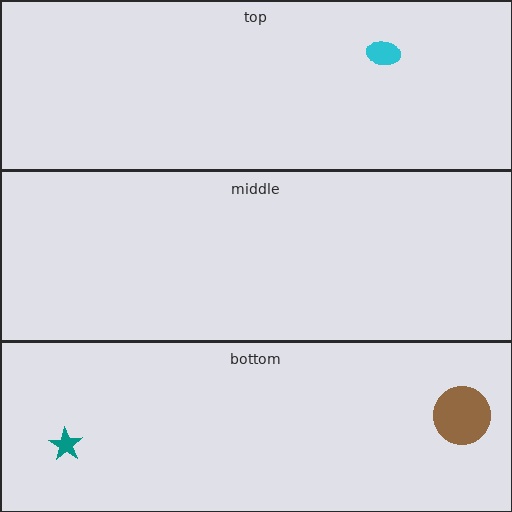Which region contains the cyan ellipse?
The top region.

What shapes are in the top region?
The cyan ellipse.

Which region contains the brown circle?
The bottom region.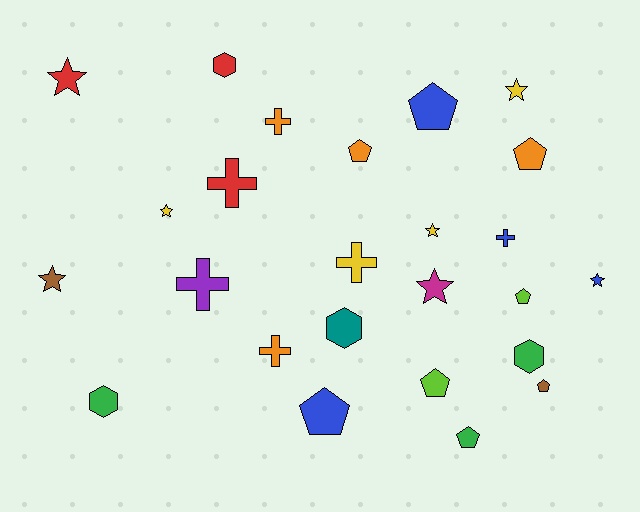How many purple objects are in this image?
There is 1 purple object.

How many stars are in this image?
There are 7 stars.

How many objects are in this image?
There are 25 objects.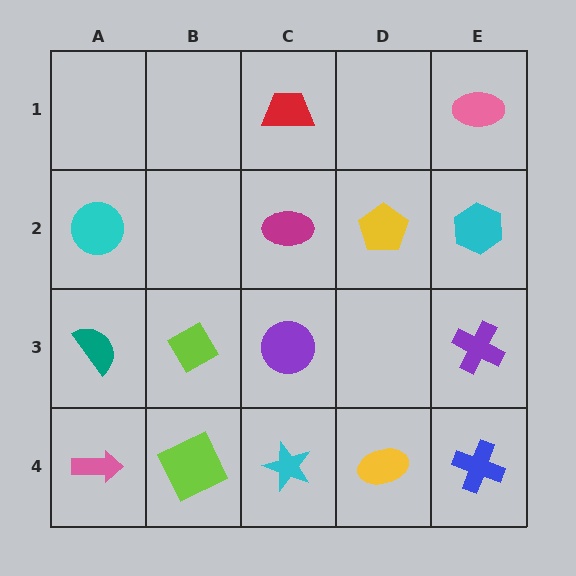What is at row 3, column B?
A lime diamond.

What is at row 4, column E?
A blue cross.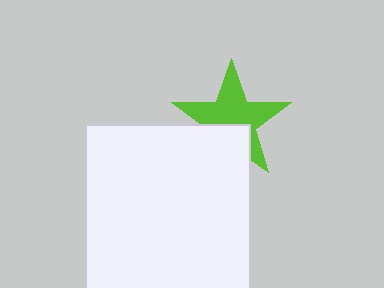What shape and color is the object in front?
The object in front is a white square.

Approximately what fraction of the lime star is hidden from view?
Roughly 34% of the lime star is hidden behind the white square.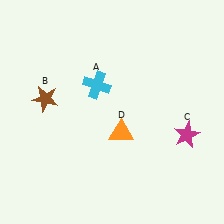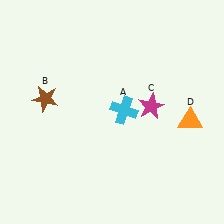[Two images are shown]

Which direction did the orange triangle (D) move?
The orange triangle (D) moved right.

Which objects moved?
The objects that moved are: the cyan cross (A), the magenta star (C), the orange triangle (D).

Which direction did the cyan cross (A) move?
The cyan cross (A) moved right.